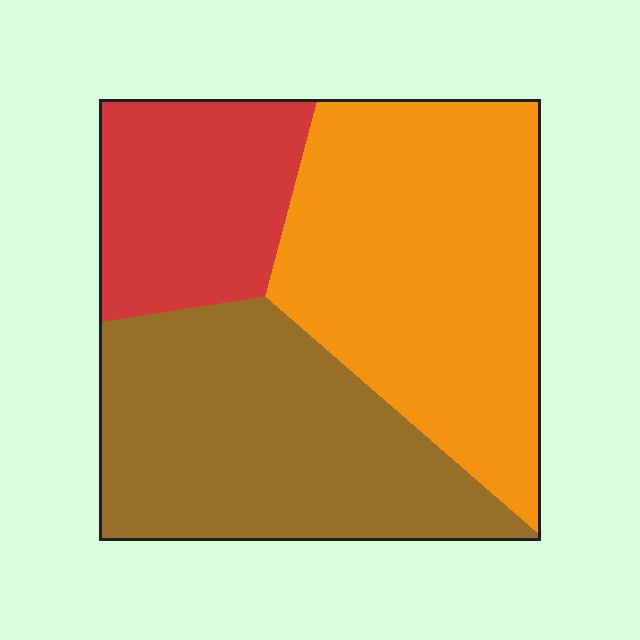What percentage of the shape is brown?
Brown takes up about three eighths (3/8) of the shape.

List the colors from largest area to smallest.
From largest to smallest: orange, brown, red.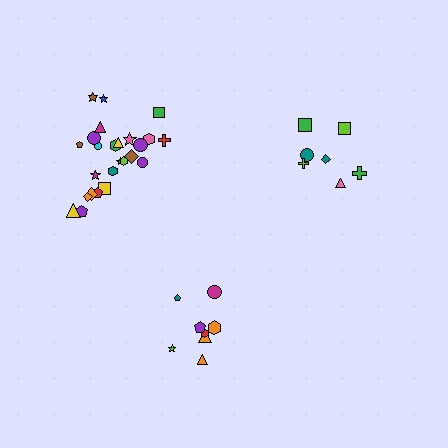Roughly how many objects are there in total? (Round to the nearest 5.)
Roughly 40 objects in total.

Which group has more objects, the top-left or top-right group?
The top-left group.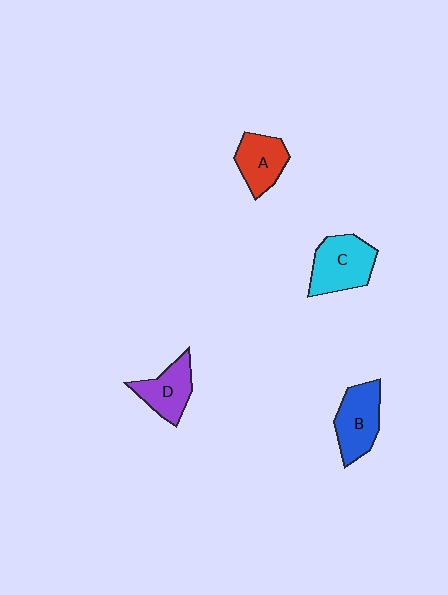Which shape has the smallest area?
Shape A (red).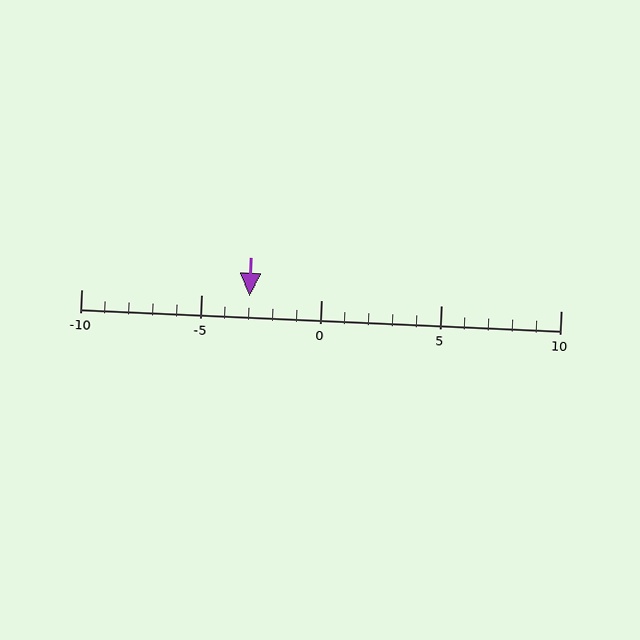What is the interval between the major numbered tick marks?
The major tick marks are spaced 5 units apart.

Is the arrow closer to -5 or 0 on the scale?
The arrow is closer to -5.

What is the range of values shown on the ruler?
The ruler shows values from -10 to 10.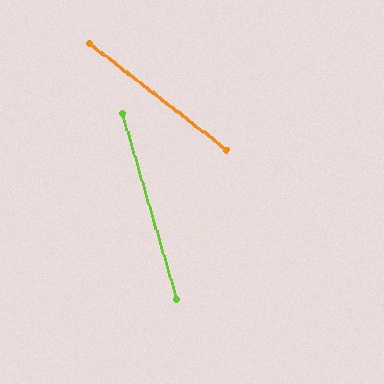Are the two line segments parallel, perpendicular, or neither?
Neither parallel nor perpendicular — they differ by about 36°.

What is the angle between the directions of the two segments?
Approximately 36 degrees.